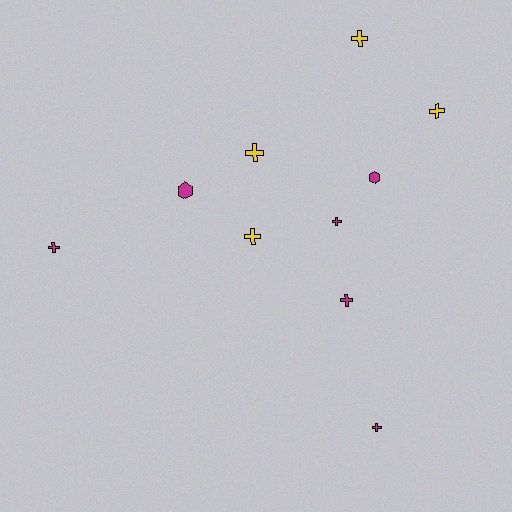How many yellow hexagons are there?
There are no yellow hexagons.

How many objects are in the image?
There are 10 objects.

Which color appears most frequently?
Magenta, with 6 objects.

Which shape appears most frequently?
Cross, with 8 objects.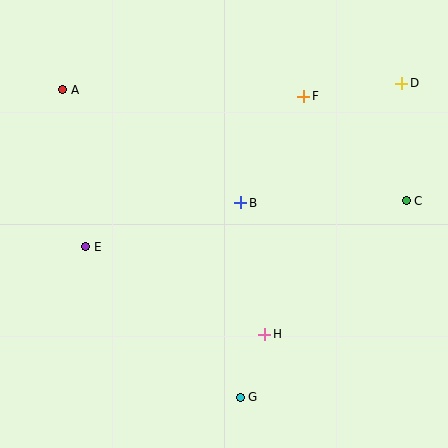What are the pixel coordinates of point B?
Point B is at (241, 203).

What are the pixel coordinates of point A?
Point A is at (63, 90).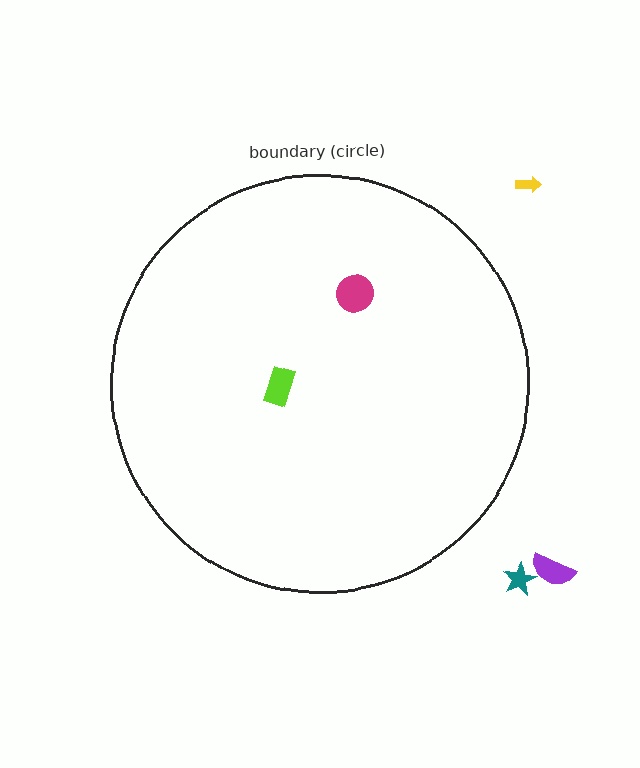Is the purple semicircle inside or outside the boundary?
Outside.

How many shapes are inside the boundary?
2 inside, 3 outside.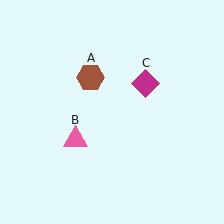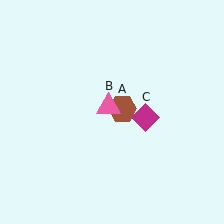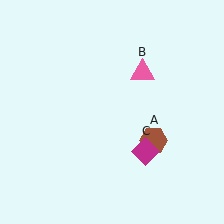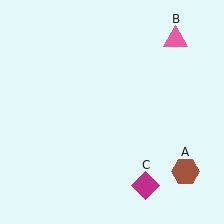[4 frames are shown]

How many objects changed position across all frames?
3 objects changed position: brown hexagon (object A), pink triangle (object B), magenta diamond (object C).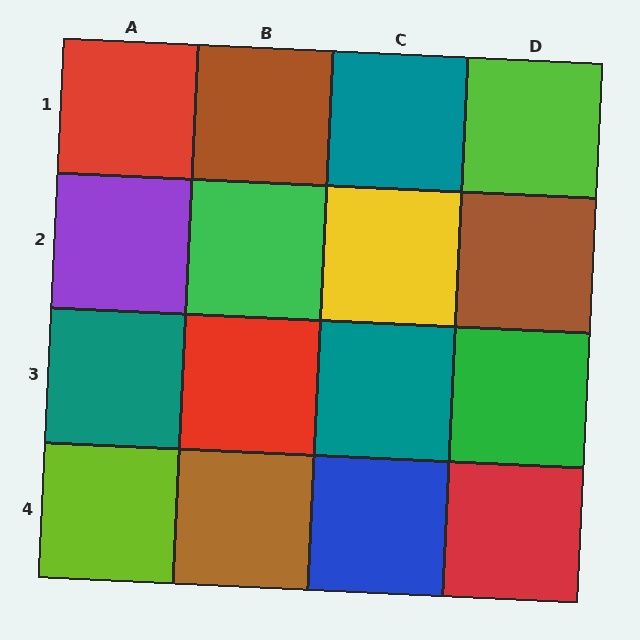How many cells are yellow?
1 cell is yellow.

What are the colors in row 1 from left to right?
Red, brown, teal, lime.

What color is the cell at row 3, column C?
Teal.